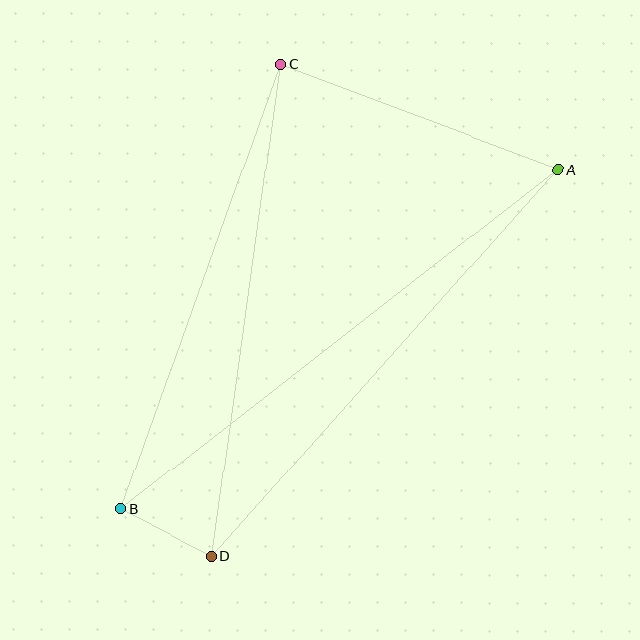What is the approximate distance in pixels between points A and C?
The distance between A and C is approximately 297 pixels.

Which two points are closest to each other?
Points B and D are closest to each other.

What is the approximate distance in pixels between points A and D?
The distance between A and D is approximately 519 pixels.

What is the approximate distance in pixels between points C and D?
The distance between C and D is approximately 497 pixels.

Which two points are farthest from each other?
Points A and B are farthest from each other.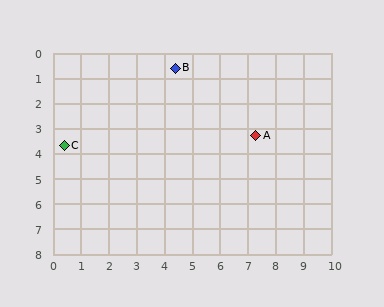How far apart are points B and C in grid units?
Points B and C are about 5.1 grid units apart.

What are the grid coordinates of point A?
Point A is at approximately (7.3, 3.3).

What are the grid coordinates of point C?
Point C is at approximately (0.4, 3.7).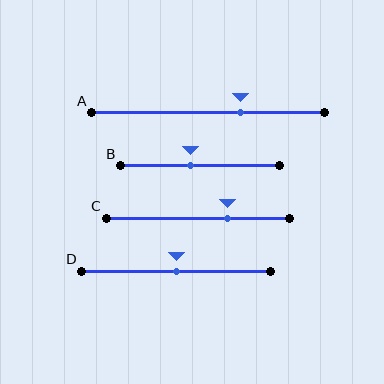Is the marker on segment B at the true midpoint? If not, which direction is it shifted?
No, the marker on segment B is shifted to the left by about 6% of the segment length.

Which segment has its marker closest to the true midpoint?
Segment D has its marker closest to the true midpoint.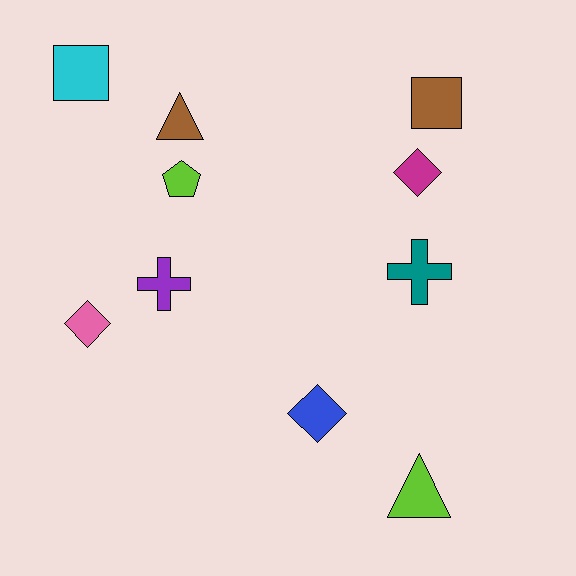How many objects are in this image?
There are 10 objects.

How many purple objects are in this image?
There is 1 purple object.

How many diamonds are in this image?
There are 3 diamonds.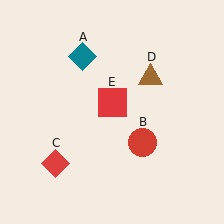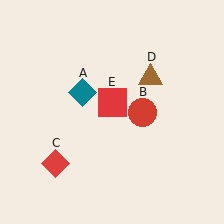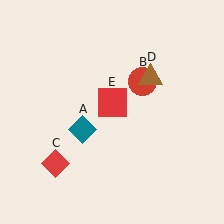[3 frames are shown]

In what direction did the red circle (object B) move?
The red circle (object B) moved up.